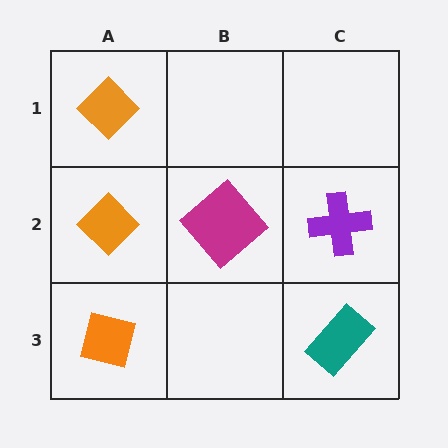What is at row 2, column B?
A magenta diamond.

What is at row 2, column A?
An orange diamond.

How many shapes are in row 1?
1 shape.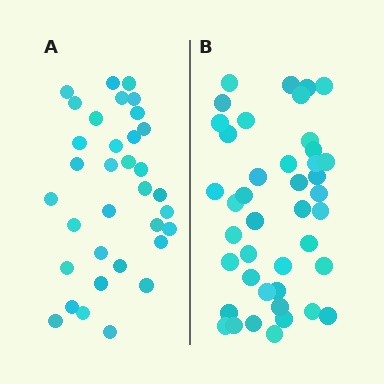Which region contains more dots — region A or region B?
Region B (the right region) has more dots.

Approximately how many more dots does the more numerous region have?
Region B has roughly 8 or so more dots than region A.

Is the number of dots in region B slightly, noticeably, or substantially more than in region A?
Region B has only slightly more — the two regions are fairly close. The ratio is roughly 1.2 to 1.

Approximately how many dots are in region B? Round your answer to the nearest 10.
About 40 dots. (The exact count is 42, which rounds to 40.)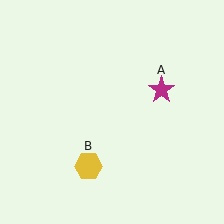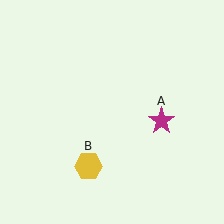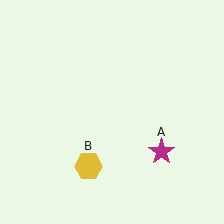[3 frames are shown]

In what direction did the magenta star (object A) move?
The magenta star (object A) moved down.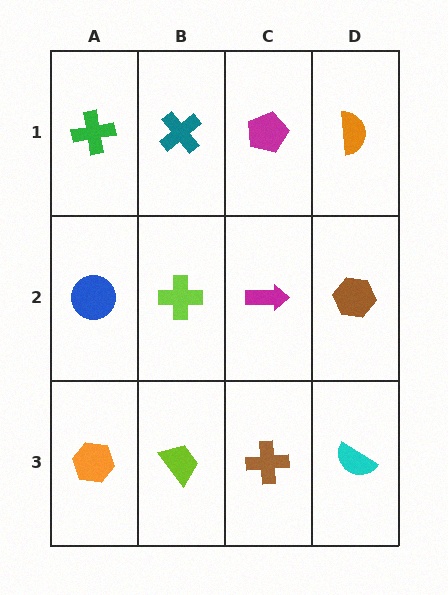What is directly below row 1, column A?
A blue circle.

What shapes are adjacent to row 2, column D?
An orange semicircle (row 1, column D), a cyan semicircle (row 3, column D), a magenta arrow (row 2, column C).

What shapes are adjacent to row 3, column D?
A brown hexagon (row 2, column D), a brown cross (row 3, column C).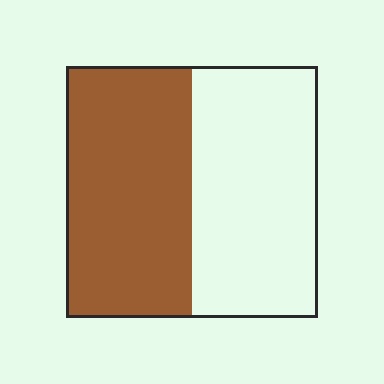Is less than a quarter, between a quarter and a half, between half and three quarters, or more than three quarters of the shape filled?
Between half and three quarters.